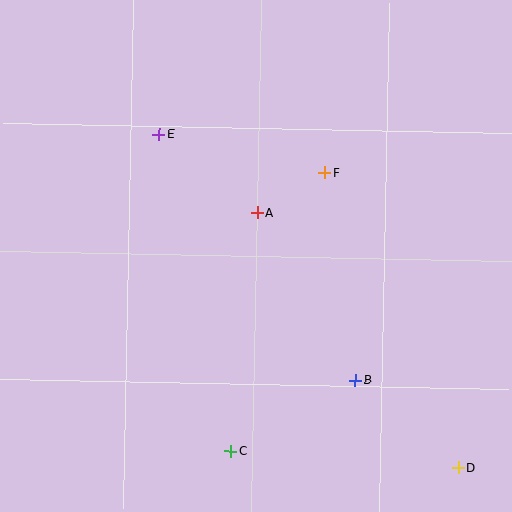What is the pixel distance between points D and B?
The distance between D and B is 135 pixels.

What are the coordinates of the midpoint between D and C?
The midpoint between D and C is at (344, 459).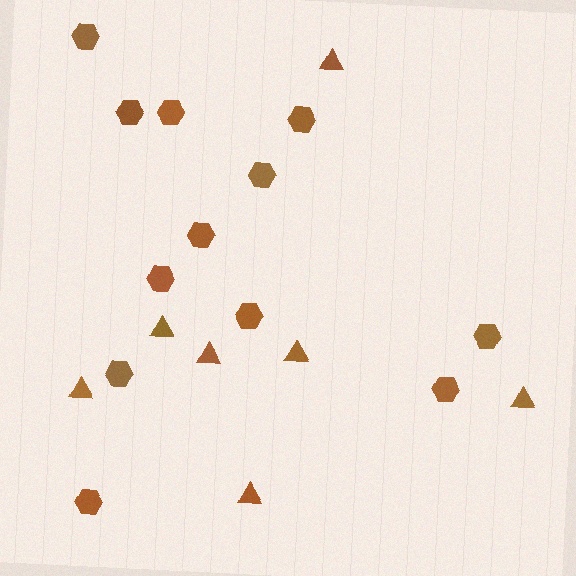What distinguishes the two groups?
There are 2 groups: one group of hexagons (12) and one group of triangles (7).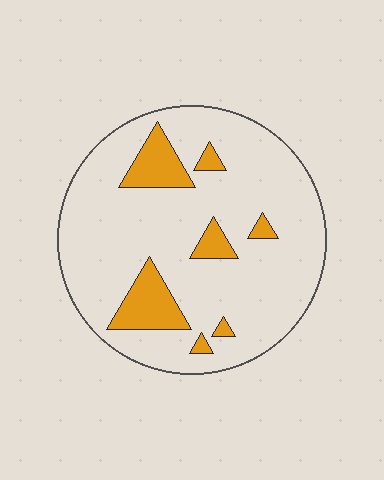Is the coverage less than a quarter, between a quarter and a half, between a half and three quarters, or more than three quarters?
Less than a quarter.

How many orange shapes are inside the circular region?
7.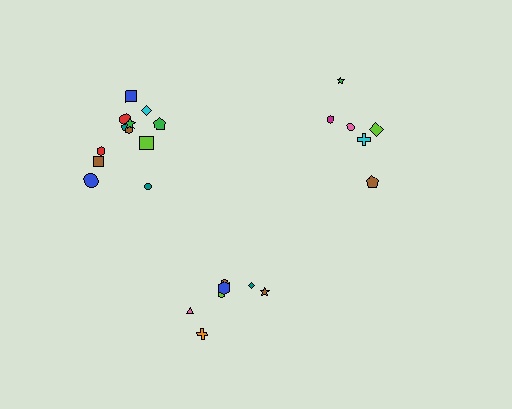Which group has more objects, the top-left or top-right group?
The top-left group.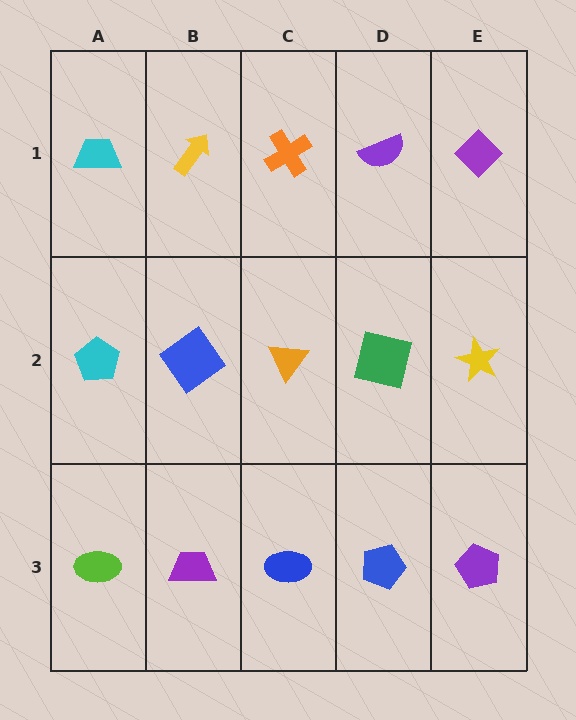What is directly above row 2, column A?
A cyan trapezoid.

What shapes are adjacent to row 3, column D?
A green square (row 2, column D), a blue ellipse (row 3, column C), a purple pentagon (row 3, column E).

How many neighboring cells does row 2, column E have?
3.